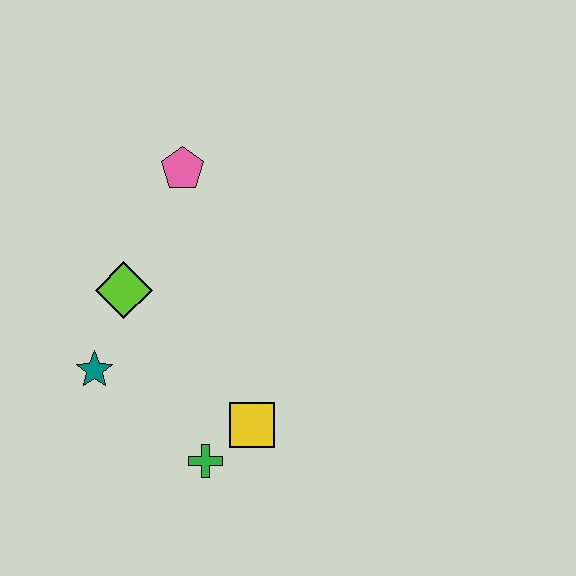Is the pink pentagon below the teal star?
No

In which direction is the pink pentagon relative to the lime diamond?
The pink pentagon is above the lime diamond.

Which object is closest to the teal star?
The lime diamond is closest to the teal star.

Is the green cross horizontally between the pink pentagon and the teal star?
No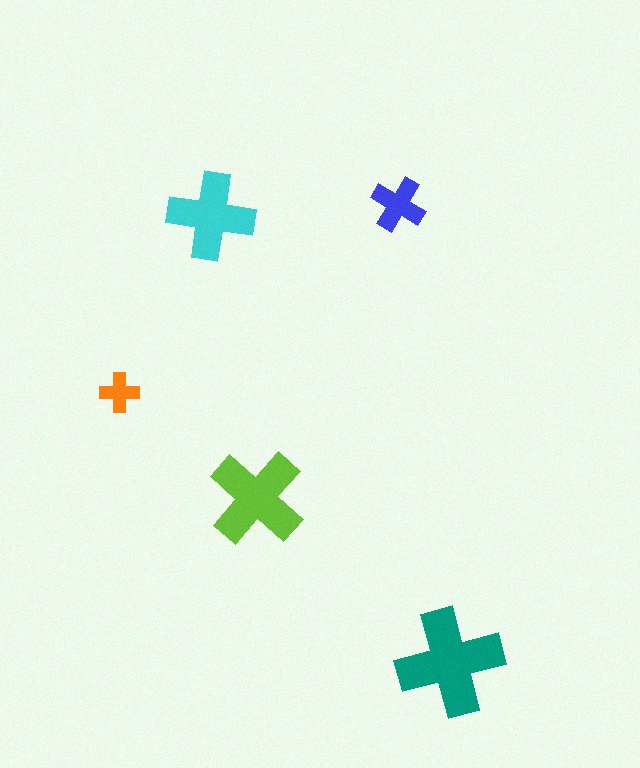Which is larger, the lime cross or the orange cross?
The lime one.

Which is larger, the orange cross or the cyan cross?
The cyan one.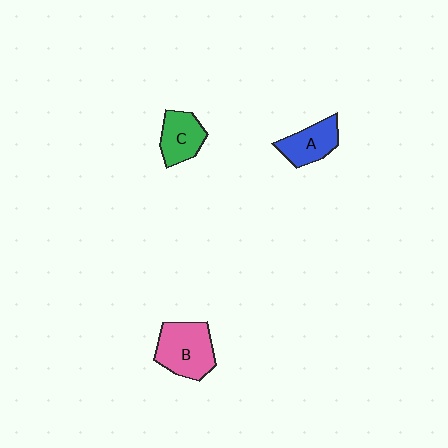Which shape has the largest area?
Shape B (pink).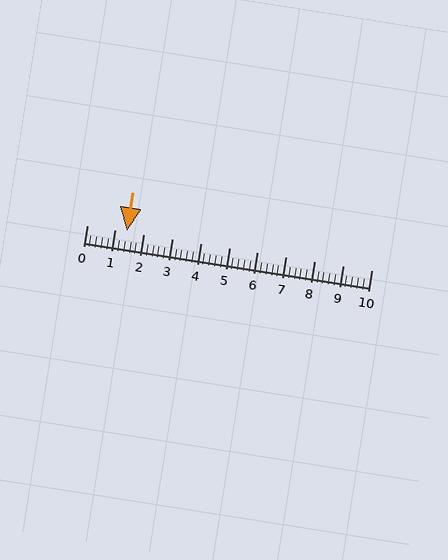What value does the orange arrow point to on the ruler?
The orange arrow points to approximately 1.4.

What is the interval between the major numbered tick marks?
The major tick marks are spaced 1 units apart.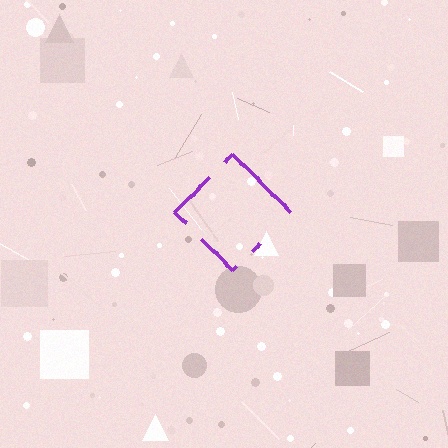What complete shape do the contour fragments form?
The contour fragments form a diamond.